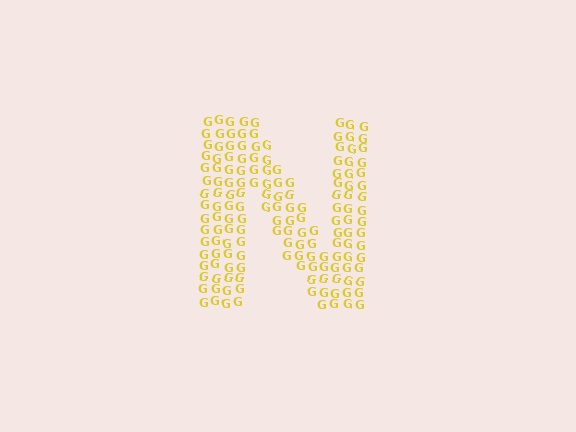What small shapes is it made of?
It is made of small letter G's.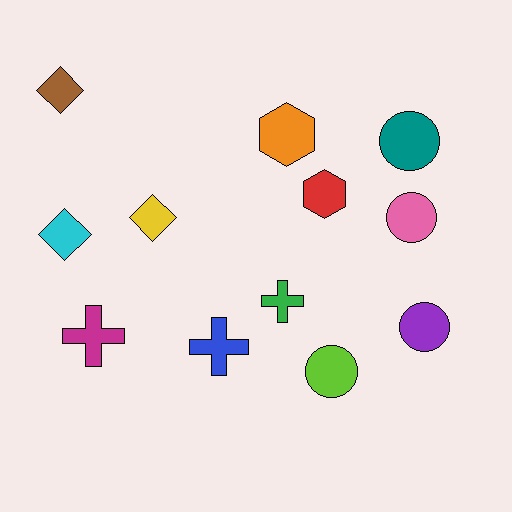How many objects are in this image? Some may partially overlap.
There are 12 objects.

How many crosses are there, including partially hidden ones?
There are 3 crosses.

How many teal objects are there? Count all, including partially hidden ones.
There is 1 teal object.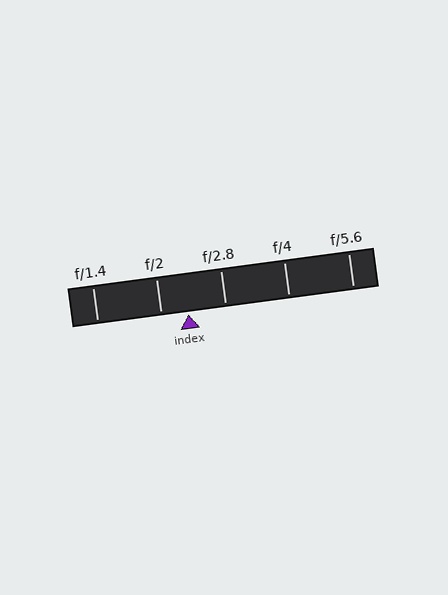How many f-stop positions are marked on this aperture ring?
There are 5 f-stop positions marked.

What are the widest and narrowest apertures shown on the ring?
The widest aperture shown is f/1.4 and the narrowest is f/5.6.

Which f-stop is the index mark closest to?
The index mark is closest to f/2.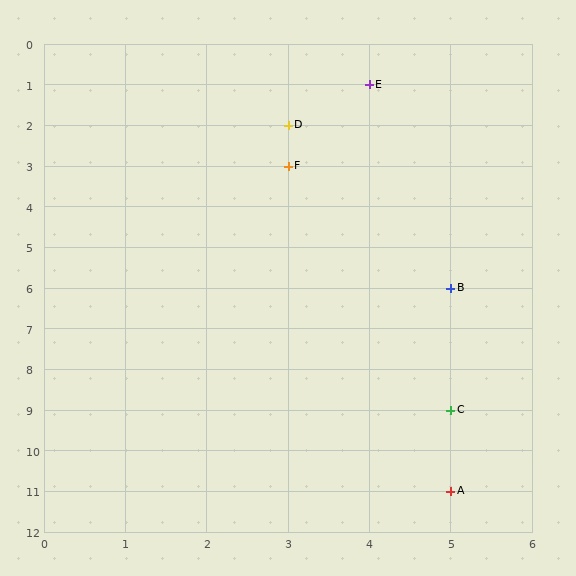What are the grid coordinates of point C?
Point C is at grid coordinates (5, 9).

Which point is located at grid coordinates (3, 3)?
Point F is at (3, 3).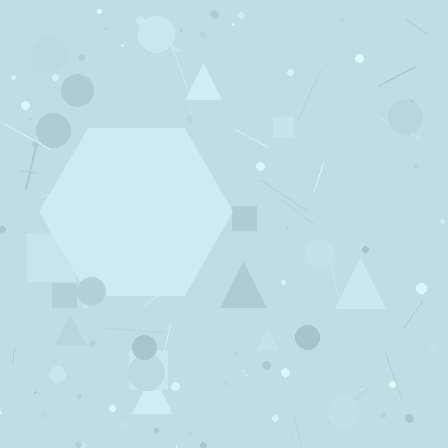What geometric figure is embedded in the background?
A hexagon is embedded in the background.